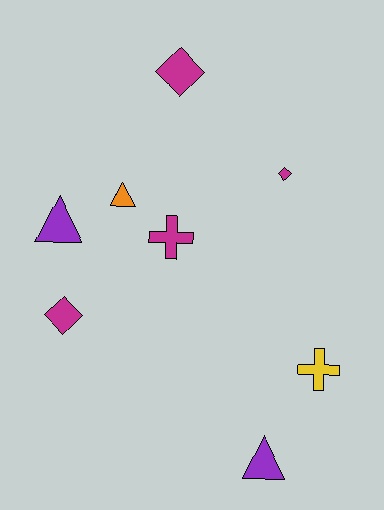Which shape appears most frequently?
Triangle, with 3 objects.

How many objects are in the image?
There are 8 objects.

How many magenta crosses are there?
There is 1 magenta cross.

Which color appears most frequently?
Magenta, with 4 objects.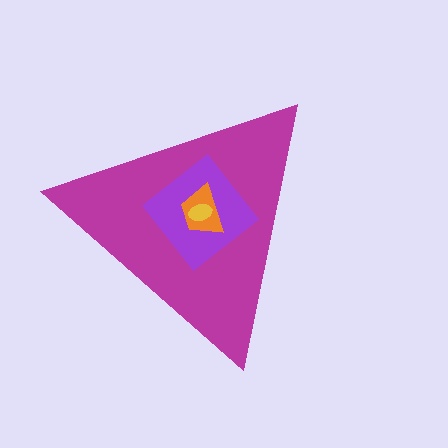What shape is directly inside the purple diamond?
The orange trapezoid.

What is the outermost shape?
The magenta triangle.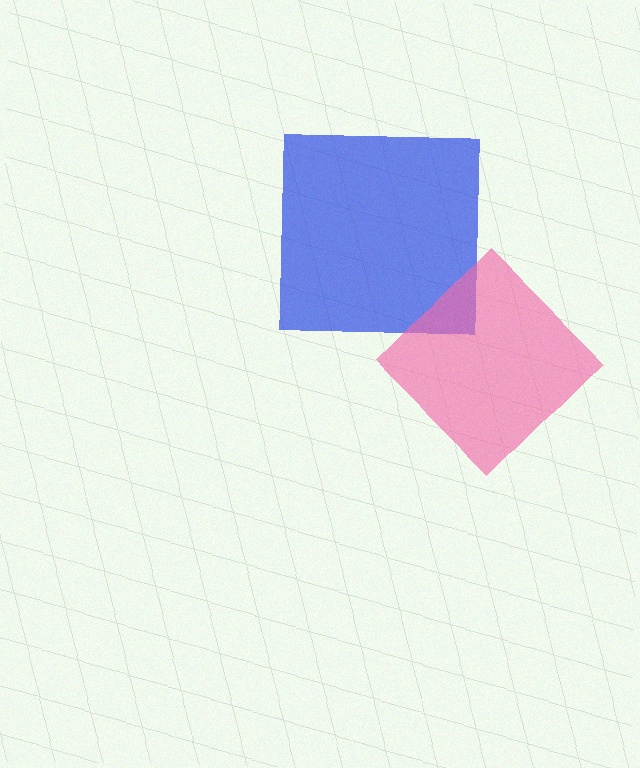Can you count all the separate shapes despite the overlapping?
Yes, there are 2 separate shapes.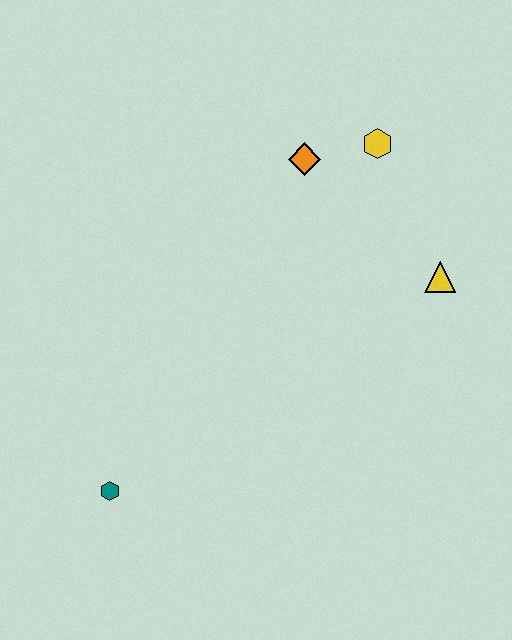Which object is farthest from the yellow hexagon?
The teal hexagon is farthest from the yellow hexagon.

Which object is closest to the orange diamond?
The yellow hexagon is closest to the orange diamond.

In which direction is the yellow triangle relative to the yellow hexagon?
The yellow triangle is below the yellow hexagon.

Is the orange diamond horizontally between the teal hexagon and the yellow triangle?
Yes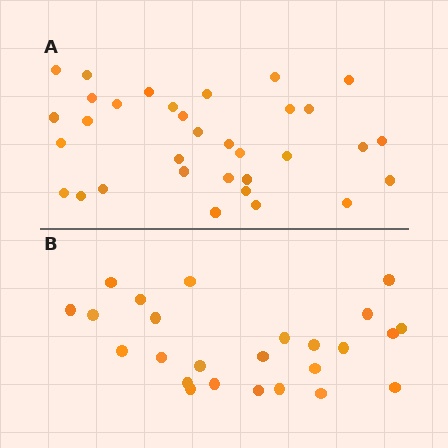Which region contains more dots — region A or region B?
Region A (the top region) has more dots.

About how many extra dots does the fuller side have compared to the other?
Region A has roughly 8 or so more dots than region B.